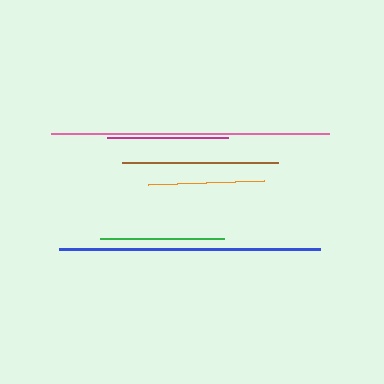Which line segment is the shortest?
The orange line is the shortest at approximately 116 pixels.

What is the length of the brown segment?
The brown segment is approximately 156 pixels long.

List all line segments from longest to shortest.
From longest to shortest: pink, blue, brown, green, magenta, orange.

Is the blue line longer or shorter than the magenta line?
The blue line is longer than the magenta line.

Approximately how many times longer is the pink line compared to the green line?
The pink line is approximately 2.2 times the length of the green line.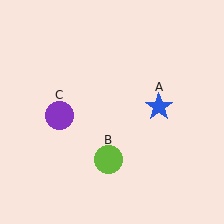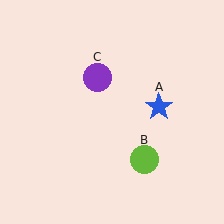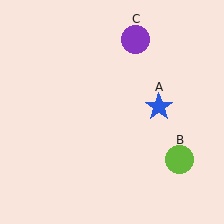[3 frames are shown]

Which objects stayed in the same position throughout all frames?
Blue star (object A) remained stationary.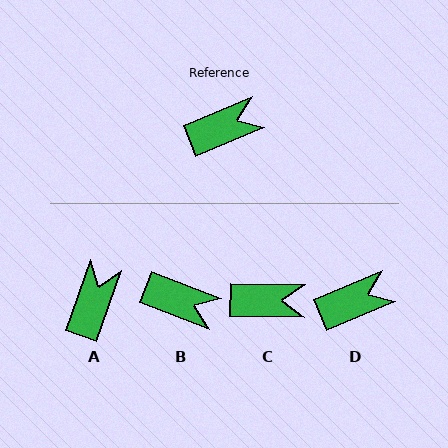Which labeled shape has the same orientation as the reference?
D.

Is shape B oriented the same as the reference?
No, it is off by about 44 degrees.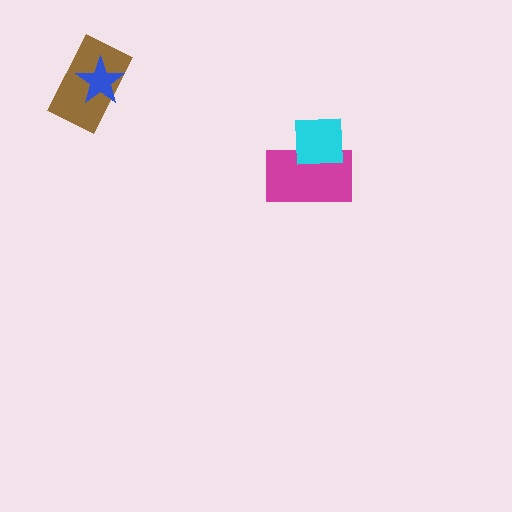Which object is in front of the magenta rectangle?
The cyan square is in front of the magenta rectangle.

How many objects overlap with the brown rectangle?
1 object overlaps with the brown rectangle.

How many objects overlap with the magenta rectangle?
1 object overlaps with the magenta rectangle.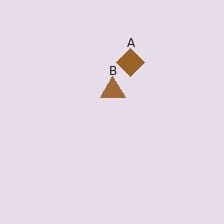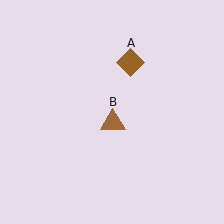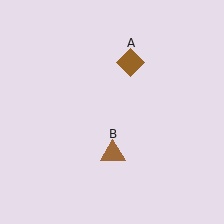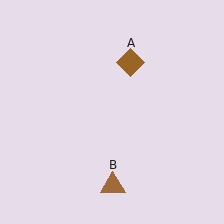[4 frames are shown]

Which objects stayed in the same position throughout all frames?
Brown diamond (object A) remained stationary.